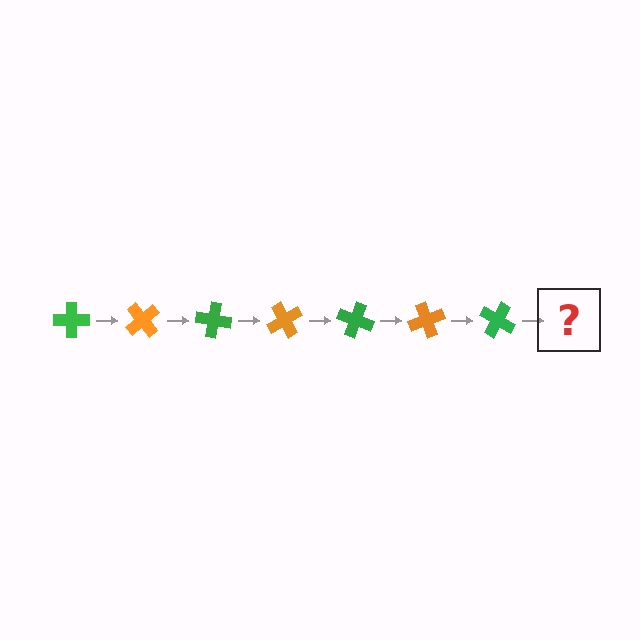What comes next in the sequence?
The next element should be an orange cross, rotated 350 degrees from the start.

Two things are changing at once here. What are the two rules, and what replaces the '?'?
The two rules are that it rotates 50 degrees each step and the color cycles through green and orange. The '?' should be an orange cross, rotated 350 degrees from the start.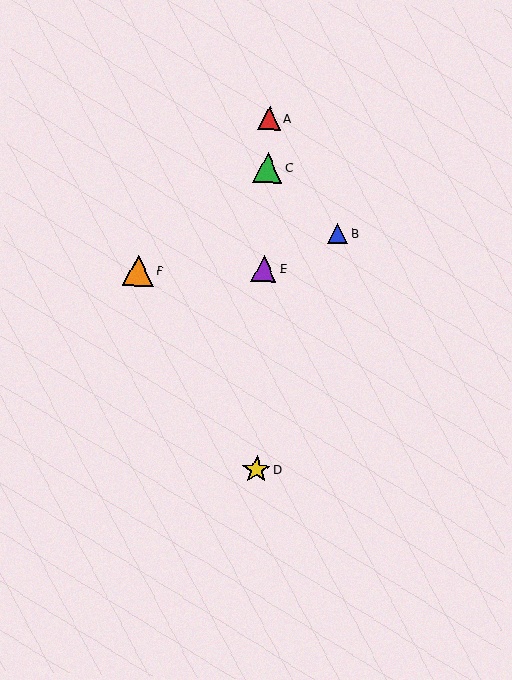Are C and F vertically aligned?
No, C is at x≈267 and F is at x≈138.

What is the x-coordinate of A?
Object A is at x≈269.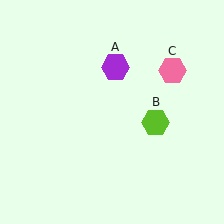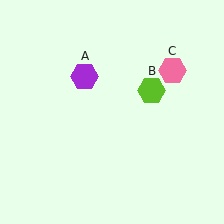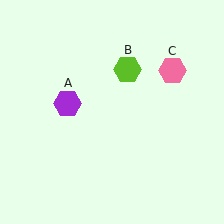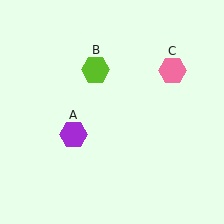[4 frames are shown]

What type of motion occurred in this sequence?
The purple hexagon (object A), lime hexagon (object B) rotated counterclockwise around the center of the scene.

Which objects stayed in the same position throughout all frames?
Pink hexagon (object C) remained stationary.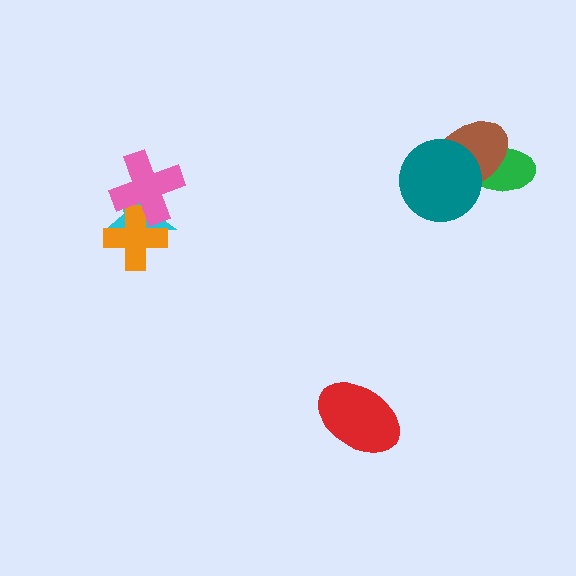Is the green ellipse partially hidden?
Yes, it is partially covered by another shape.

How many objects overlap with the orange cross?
2 objects overlap with the orange cross.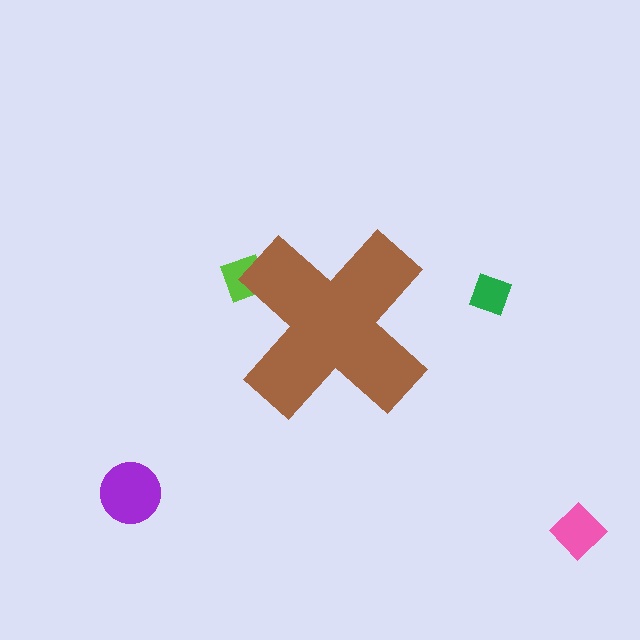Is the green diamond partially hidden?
No, the green diamond is fully visible.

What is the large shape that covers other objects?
A brown cross.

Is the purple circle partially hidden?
No, the purple circle is fully visible.